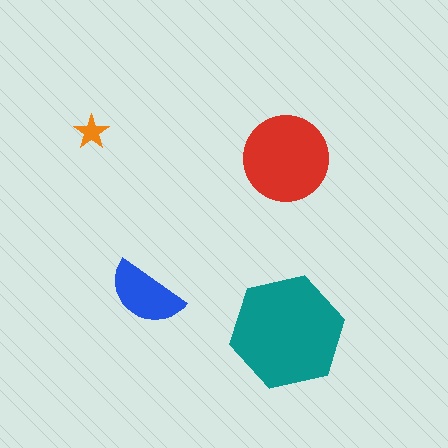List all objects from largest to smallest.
The teal hexagon, the red circle, the blue semicircle, the orange star.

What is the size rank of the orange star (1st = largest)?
4th.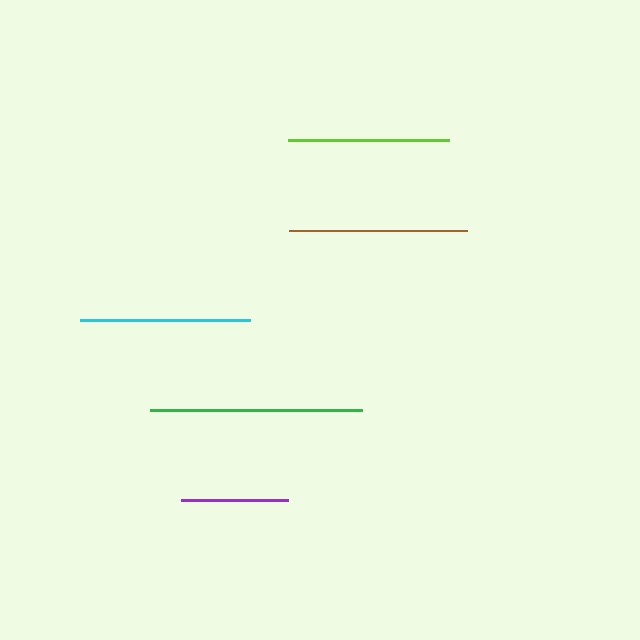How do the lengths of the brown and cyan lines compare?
The brown and cyan lines are approximately the same length.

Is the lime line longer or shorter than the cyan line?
The cyan line is longer than the lime line.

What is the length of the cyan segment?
The cyan segment is approximately 169 pixels long.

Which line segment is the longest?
The green line is the longest at approximately 212 pixels.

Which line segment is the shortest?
The purple line is the shortest at approximately 106 pixels.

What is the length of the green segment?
The green segment is approximately 212 pixels long.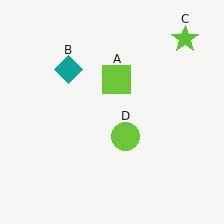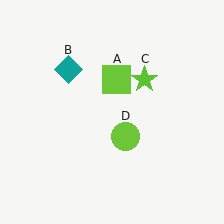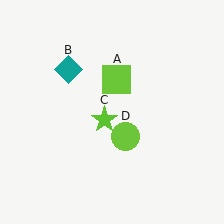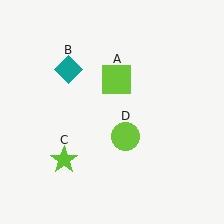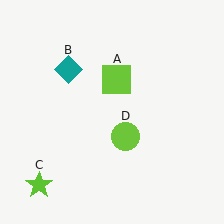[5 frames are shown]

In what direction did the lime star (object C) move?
The lime star (object C) moved down and to the left.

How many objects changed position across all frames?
1 object changed position: lime star (object C).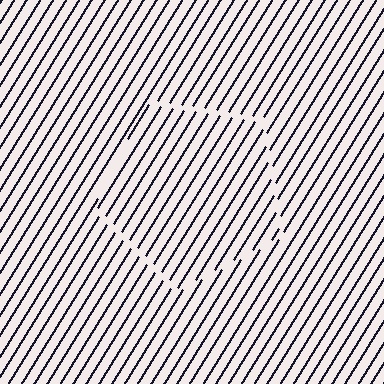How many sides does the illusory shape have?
5 sides — the line-ends trace a pentagon.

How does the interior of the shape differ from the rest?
The interior of the shape contains the same grating, shifted by half a period — the contour is defined by the phase discontinuity where line-ends from the inner and outer gratings abut.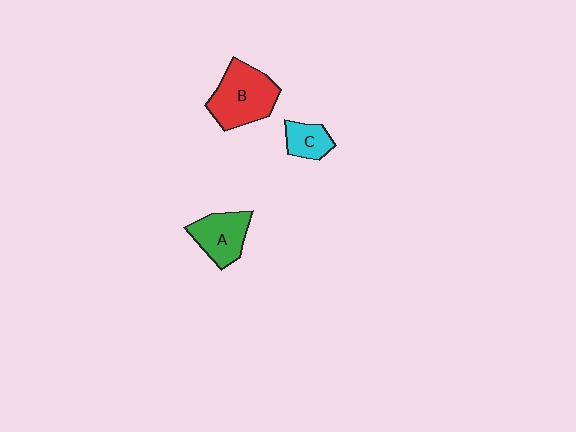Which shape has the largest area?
Shape B (red).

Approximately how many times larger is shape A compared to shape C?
Approximately 1.6 times.